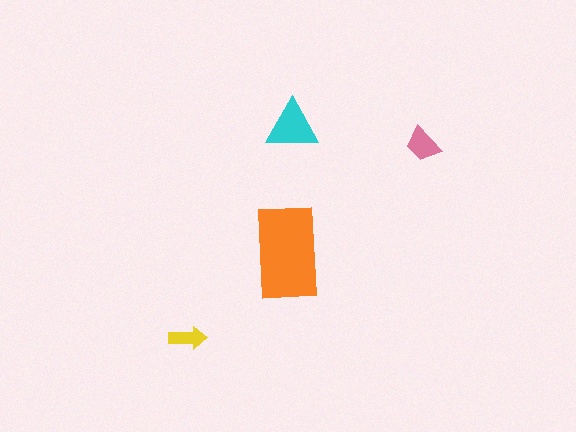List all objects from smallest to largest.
The yellow arrow, the pink trapezoid, the cyan triangle, the orange rectangle.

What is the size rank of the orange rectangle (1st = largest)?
1st.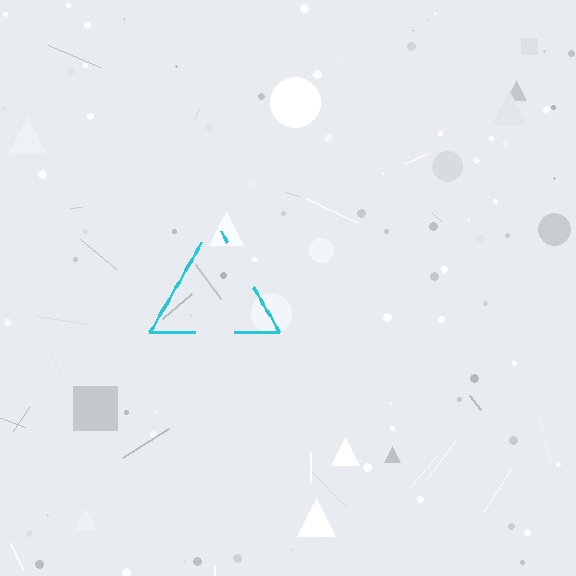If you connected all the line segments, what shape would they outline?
They would outline a triangle.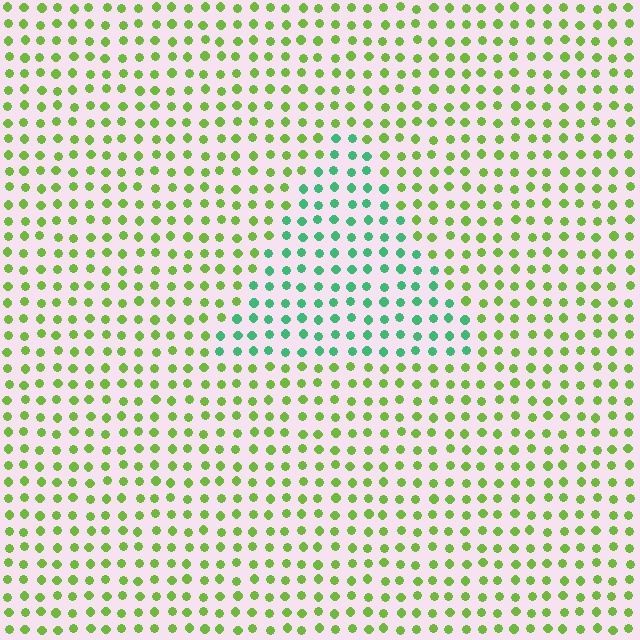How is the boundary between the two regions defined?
The boundary is defined purely by a slight shift in hue (about 51 degrees). Spacing, size, and orientation are identical on both sides.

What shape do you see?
I see a triangle.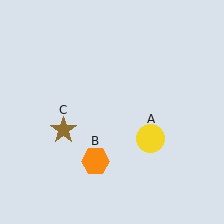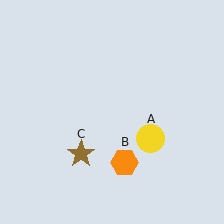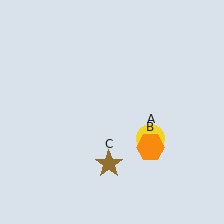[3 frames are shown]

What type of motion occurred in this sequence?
The orange hexagon (object B), brown star (object C) rotated counterclockwise around the center of the scene.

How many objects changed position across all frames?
2 objects changed position: orange hexagon (object B), brown star (object C).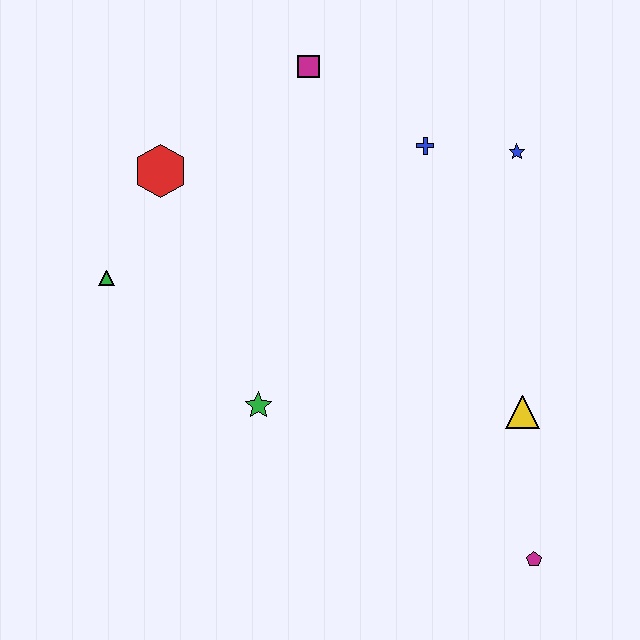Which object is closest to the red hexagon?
The green triangle is closest to the red hexagon.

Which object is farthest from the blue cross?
The magenta pentagon is farthest from the blue cross.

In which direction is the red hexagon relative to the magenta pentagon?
The red hexagon is above the magenta pentagon.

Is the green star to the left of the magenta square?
Yes